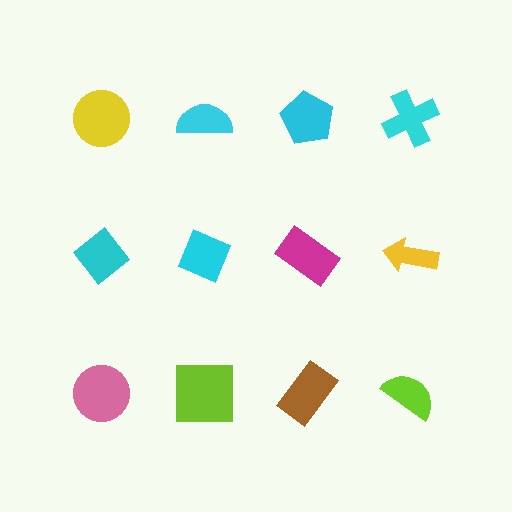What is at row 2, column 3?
A magenta rectangle.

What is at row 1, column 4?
A cyan cross.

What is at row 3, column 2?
A lime square.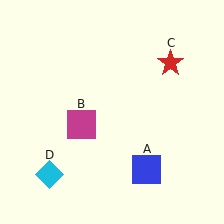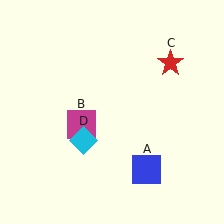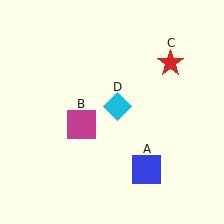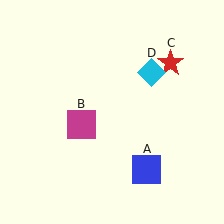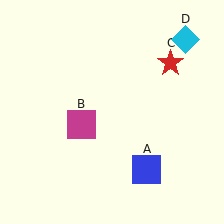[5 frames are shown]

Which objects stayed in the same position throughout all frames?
Blue square (object A) and magenta square (object B) and red star (object C) remained stationary.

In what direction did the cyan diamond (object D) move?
The cyan diamond (object D) moved up and to the right.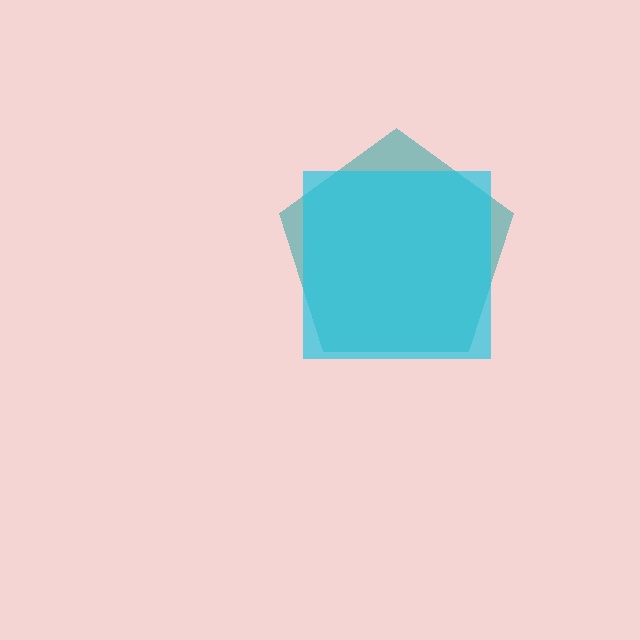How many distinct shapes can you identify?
There are 2 distinct shapes: a teal pentagon, a cyan square.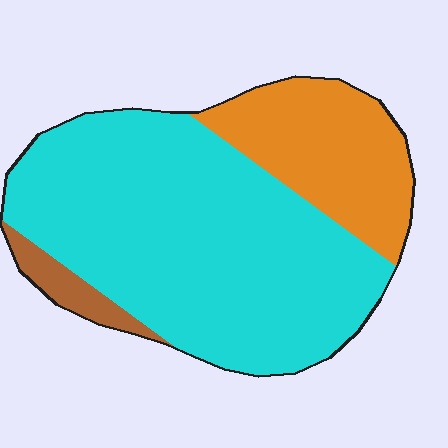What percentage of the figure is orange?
Orange covers roughly 25% of the figure.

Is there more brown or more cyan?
Cyan.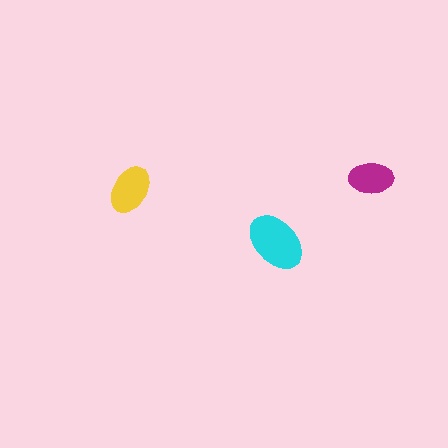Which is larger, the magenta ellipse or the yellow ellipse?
The yellow one.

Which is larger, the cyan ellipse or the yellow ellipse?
The cyan one.